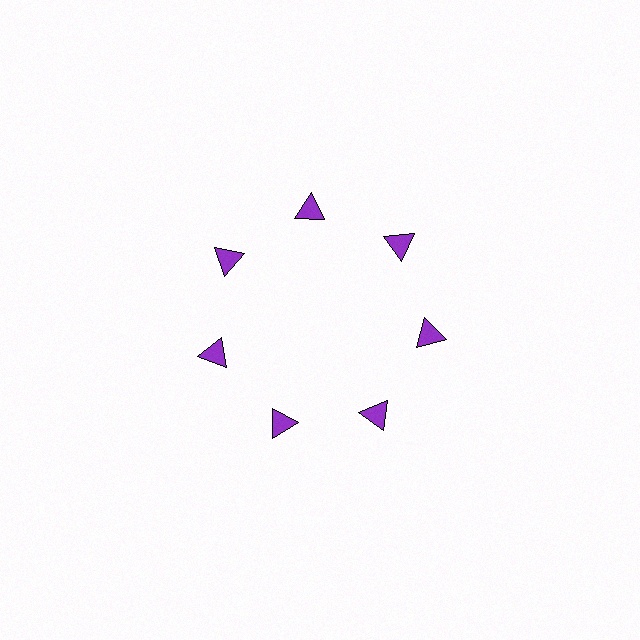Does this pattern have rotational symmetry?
Yes, this pattern has 7-fold rotational symmetry. It looks the same after rotating 51 degrees around the center.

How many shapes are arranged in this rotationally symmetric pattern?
There are 7 shapes, arranged in 7 groups of 1.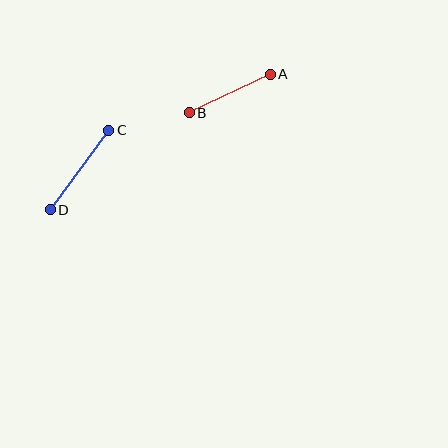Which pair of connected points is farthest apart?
Points C and D are farthest apart.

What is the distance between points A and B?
The distance is approximately 90 pixels.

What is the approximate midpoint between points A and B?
The midpoint is at approximately (230, 94) pixels.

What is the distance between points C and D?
The distance is approximately 99 pixels.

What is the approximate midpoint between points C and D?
The midpoint is at approximately (79, 170) pixels.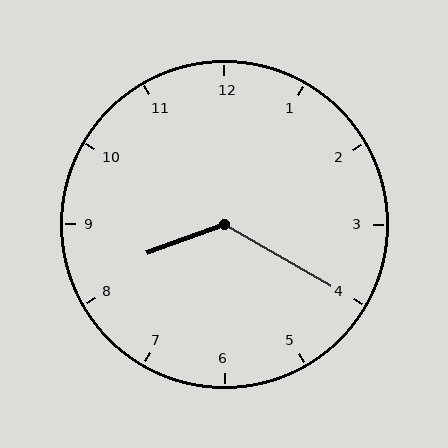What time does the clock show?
8:20.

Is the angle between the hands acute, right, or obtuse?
It is obtuse.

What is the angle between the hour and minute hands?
Approximately 130 degrees.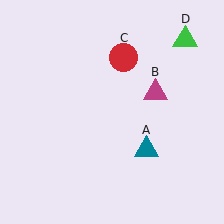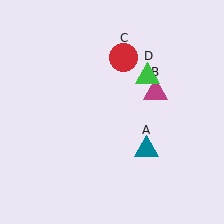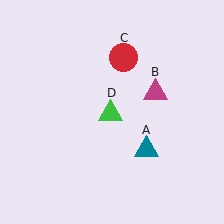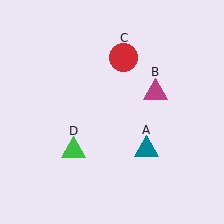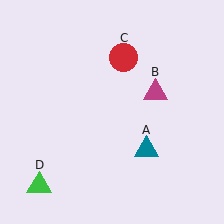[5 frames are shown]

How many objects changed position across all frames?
1 object changed position: green triangle (object D).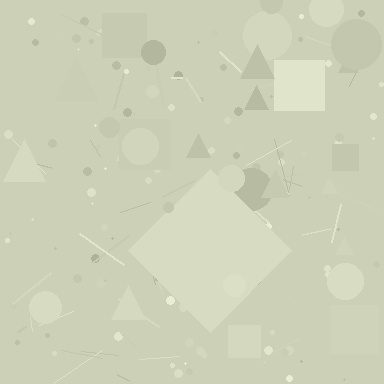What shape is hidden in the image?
A diamond is hidden in the image.